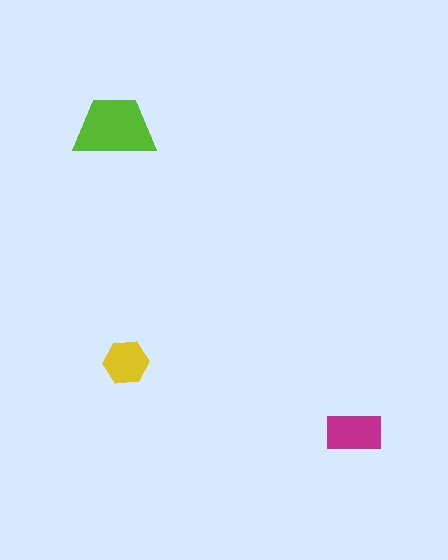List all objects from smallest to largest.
The yellow hexagon, the magenta rectangle, the lime trapezoid.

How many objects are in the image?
There are 3 objects in the image.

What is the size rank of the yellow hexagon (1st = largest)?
3rd.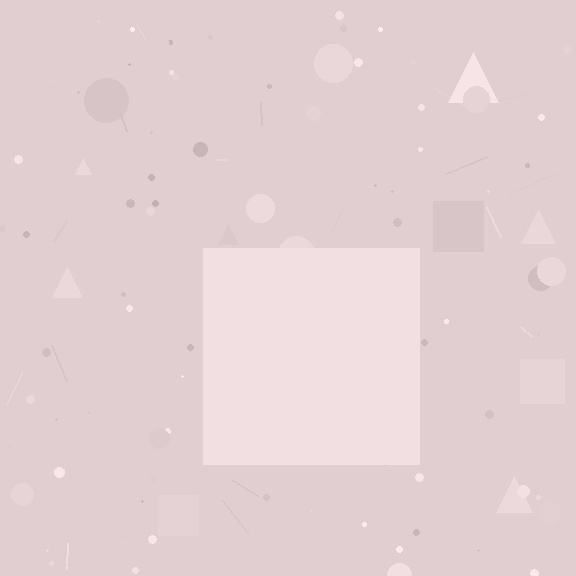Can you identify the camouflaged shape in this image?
The camouflaged shape is a square.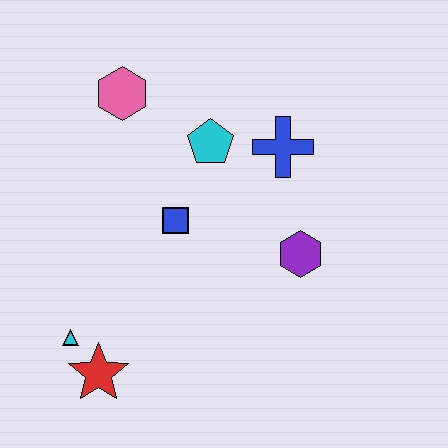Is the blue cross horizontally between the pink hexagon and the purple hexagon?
Yes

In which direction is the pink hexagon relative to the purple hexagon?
The pink hexagon is to the left of the purple hexagon.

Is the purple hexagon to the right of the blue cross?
Yes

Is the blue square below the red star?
No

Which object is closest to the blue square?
The cyan pentagon is closest to the blue square.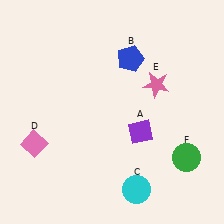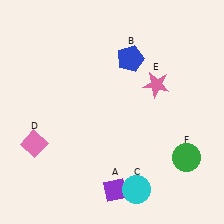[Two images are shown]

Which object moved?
The purple diamond (A) moved down.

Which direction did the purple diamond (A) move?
The purple diamond (A) moved down.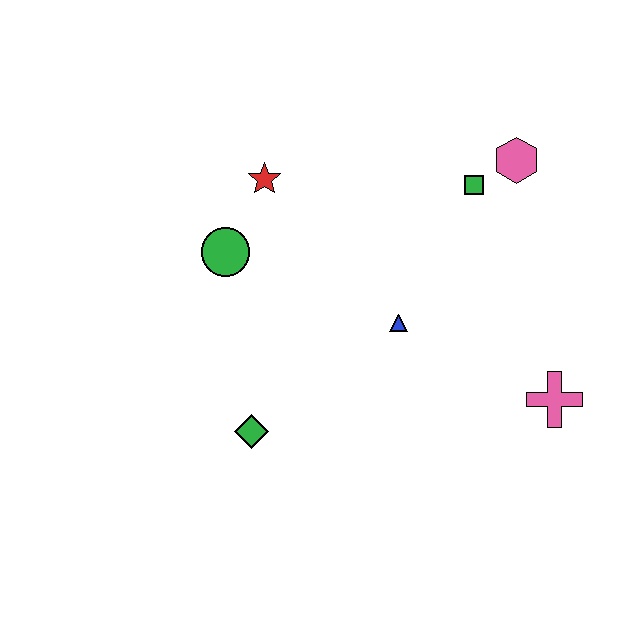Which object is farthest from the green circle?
The pink cross is farthest from the green circle.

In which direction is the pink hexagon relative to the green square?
The pink hexagon is to the right of the green square.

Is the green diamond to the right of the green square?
No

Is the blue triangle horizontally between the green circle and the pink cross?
Yes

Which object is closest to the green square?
The pink hexagon is closest to the green square.